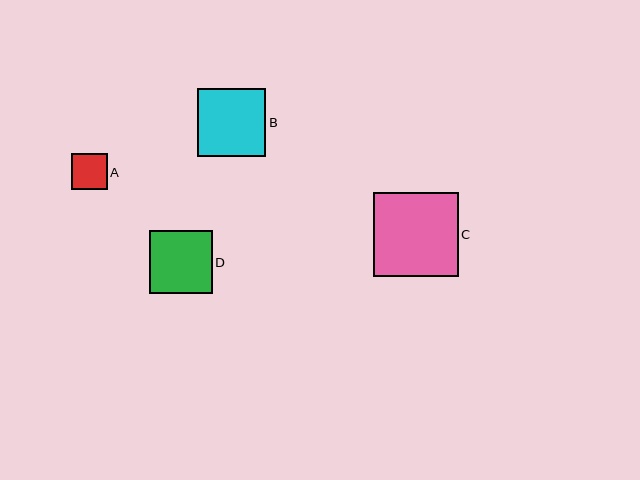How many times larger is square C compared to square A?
Square C is approximately 2.4 times the size of square A.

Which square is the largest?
Square C is the largest with a size of approximately 85 pixels.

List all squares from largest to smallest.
From largest to smallest: C, B, D, A.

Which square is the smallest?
Square A is the smallest with a size of approximately 36 pixels.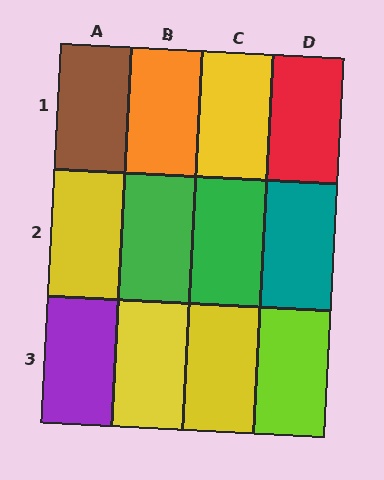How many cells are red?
1 cell is red.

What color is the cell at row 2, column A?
Yellow.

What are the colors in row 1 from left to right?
Brown, orange, yellow, red.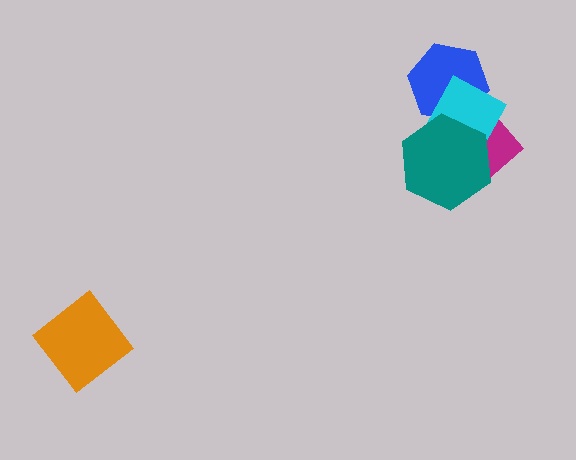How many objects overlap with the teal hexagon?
3 objects overlap with the teal hexagon.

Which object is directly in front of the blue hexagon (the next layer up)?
The magenta diamond is directly in front of the blue hexagon.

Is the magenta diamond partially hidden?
Yes, it is partially covered by another shape.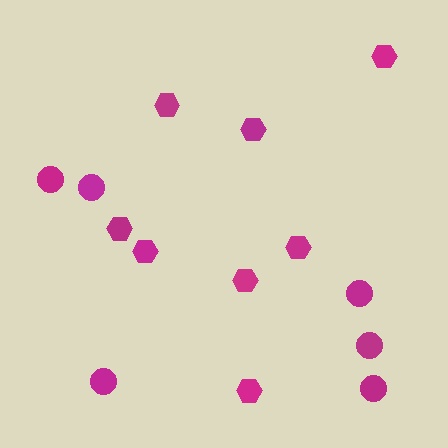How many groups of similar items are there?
There are 2 groups: one group of circles (6) and one group of hexagons (8).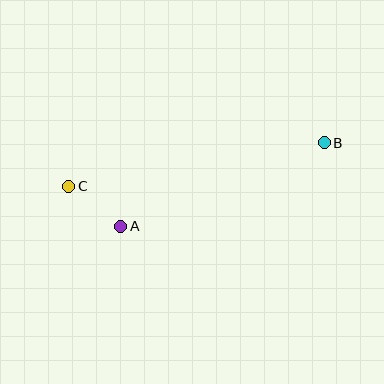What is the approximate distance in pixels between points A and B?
The distance between A and B is approximately 220 pixels.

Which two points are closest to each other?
Points A and C are closest to each other.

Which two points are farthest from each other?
Points B and C are farthest from each other.